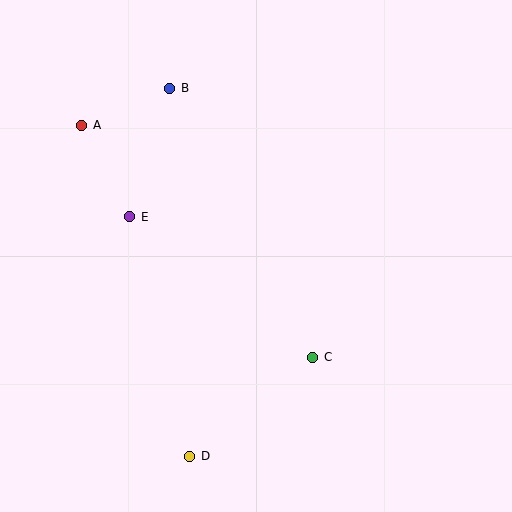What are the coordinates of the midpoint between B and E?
The midpoint between B and E is at (150, 152).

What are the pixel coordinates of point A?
Point A is at (82, 125).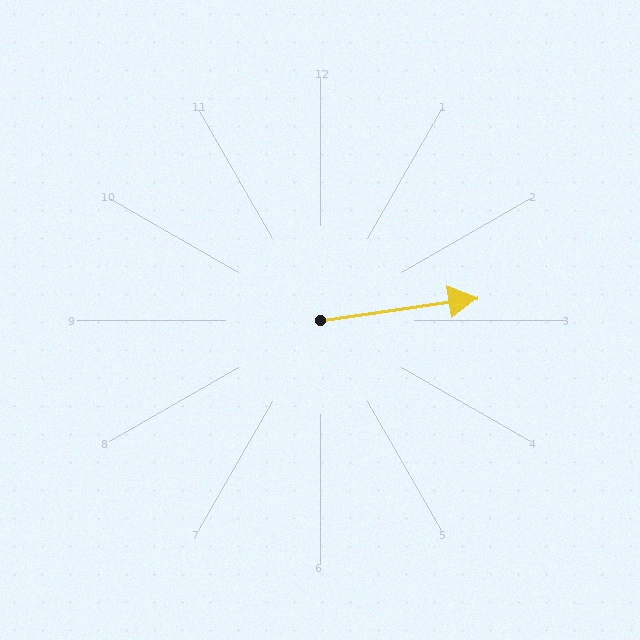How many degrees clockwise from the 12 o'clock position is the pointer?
Approximately 82 degrees.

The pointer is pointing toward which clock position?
Roughly 3 o'clock.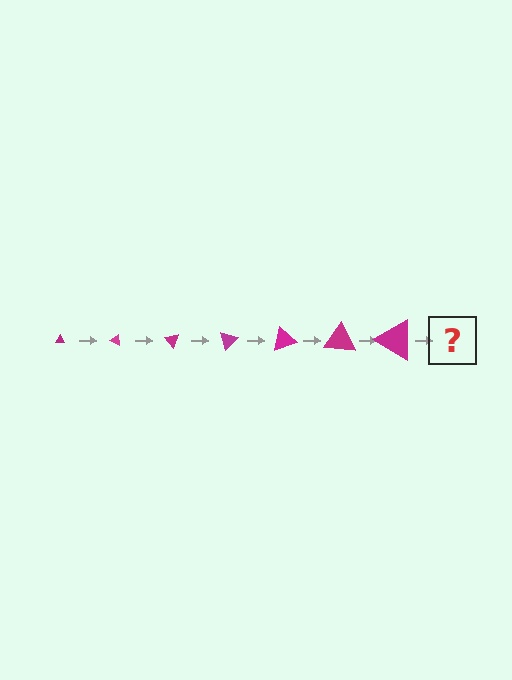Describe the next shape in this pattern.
It should be a triangle, larger than the previous one and rotated 175 degrees from the start.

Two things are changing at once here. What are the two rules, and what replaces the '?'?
The two rules are that the triangle grows larger each step and it rotates 25 degrees each step. The '?' should be a triangle, larger than the previous one and rotated 175 degrees from the start.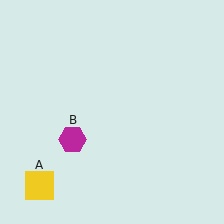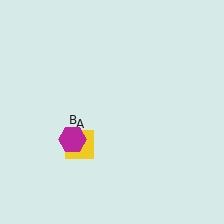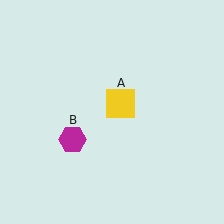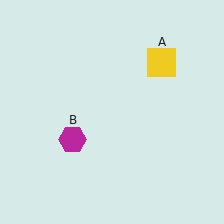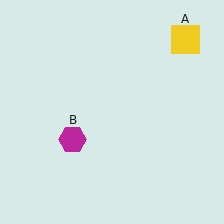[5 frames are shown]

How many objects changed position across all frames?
1 object changed position: yellow square (object A).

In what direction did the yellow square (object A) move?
The yellow square (object A) moved up and to the right.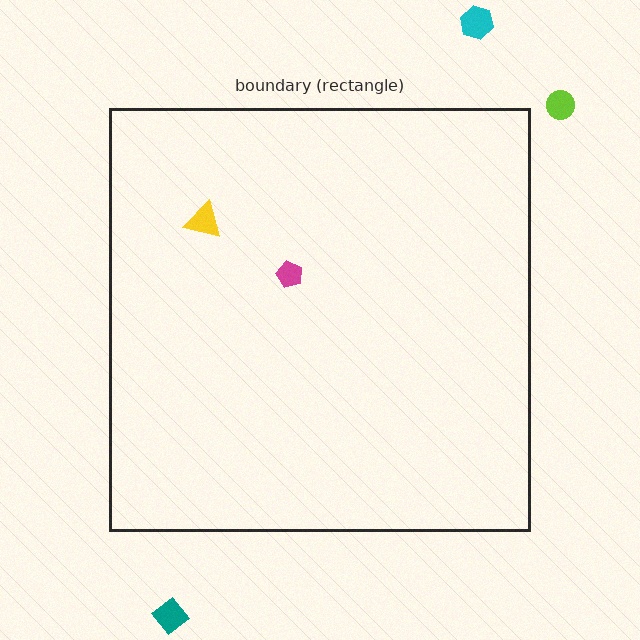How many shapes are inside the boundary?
2 inside, 3 outside.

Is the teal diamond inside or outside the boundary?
Outside.